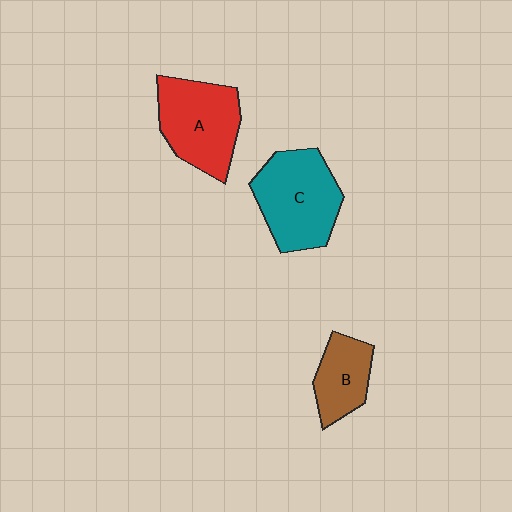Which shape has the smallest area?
Shape B (brown).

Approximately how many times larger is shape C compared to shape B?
Approximately 1.8 times.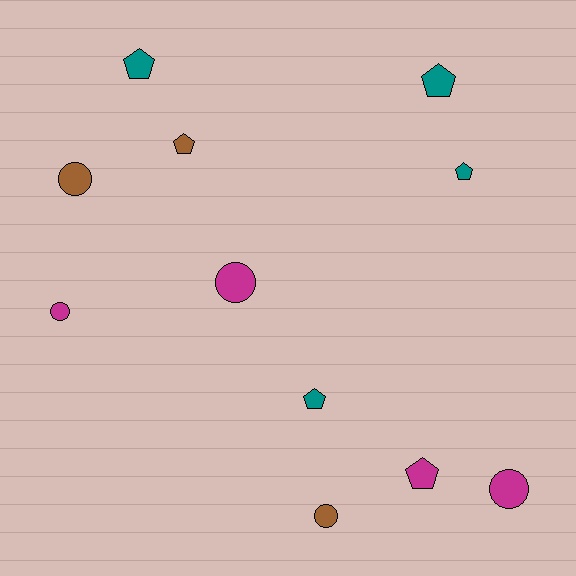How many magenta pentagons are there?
There is 1 magenta pentagon.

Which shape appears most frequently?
Pentagon, with 6 objects.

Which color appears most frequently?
Teal, with 4 objects.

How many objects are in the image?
There are 11 objects.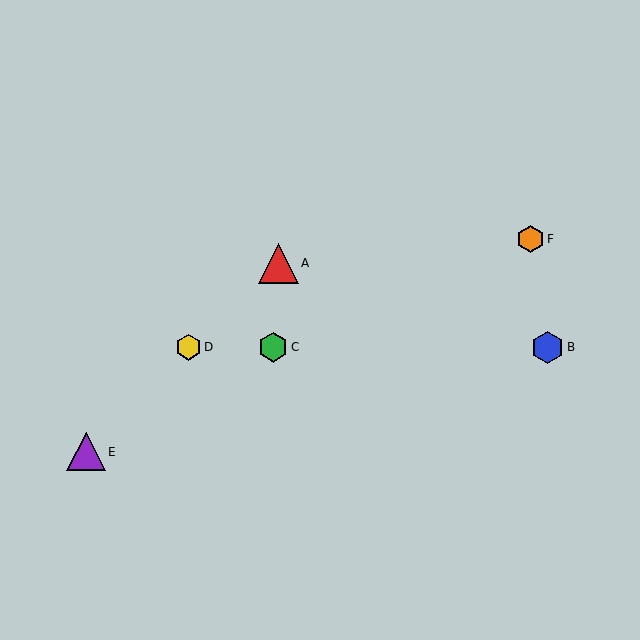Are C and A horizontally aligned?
No, C is at y≈347 and A is at y≈263.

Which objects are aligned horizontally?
Objects B, C, D are aligned horizontally.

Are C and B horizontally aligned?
Yes, both are at y≈347.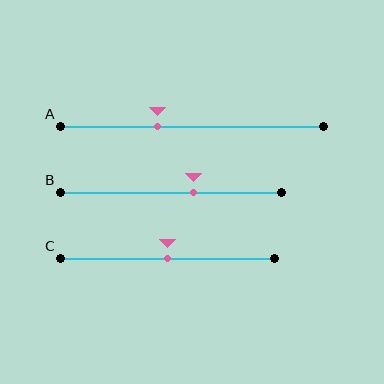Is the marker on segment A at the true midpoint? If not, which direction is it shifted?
No, the marker on segment A is shifted to the left by about 13% of the segment length.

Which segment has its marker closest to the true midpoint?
Segment C has its marker closest to the true midpoint.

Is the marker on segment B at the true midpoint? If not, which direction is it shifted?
No, the marker on segment B is shifted to the right by about 10% of the segment length.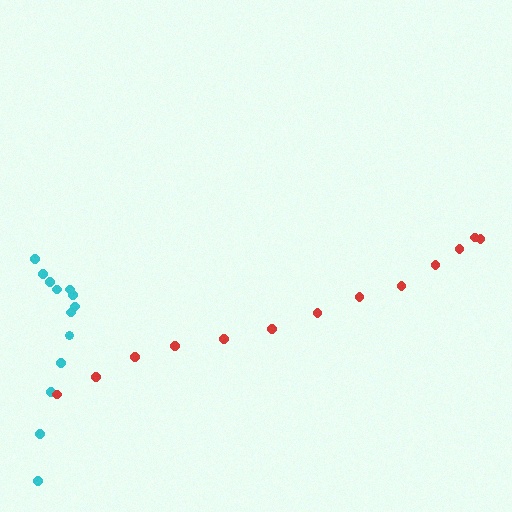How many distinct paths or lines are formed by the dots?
There are 2 distinct paths.